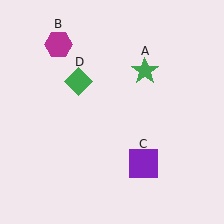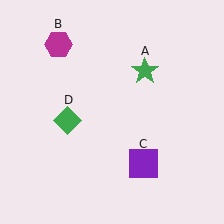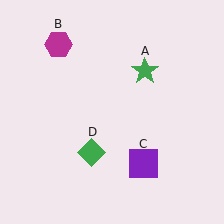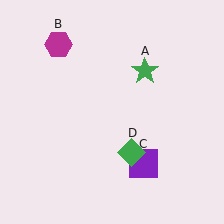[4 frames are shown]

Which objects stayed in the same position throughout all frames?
Green star (object A) and magenta hexagon (object B) and purple square (object C) remained stationary.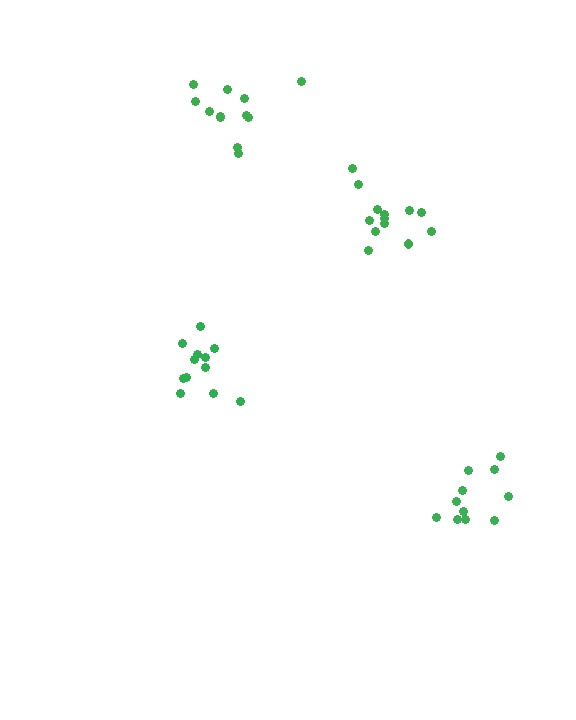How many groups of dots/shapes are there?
There are 4 groups.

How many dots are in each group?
Group 1: 12 dots, Group 2: 11 dots, Group 3: 12 dots, Group 4: 13 dots (48 total).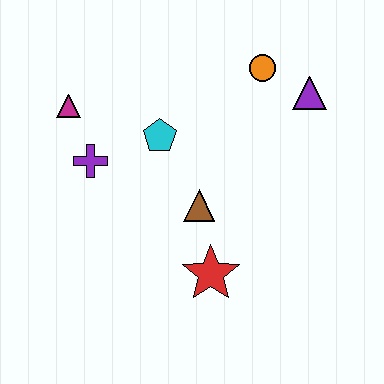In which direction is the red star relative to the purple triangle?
The red star is below the purple triangle.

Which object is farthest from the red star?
The magenta triangle is farthest from the red star.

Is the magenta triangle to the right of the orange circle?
No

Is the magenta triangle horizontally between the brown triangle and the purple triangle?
No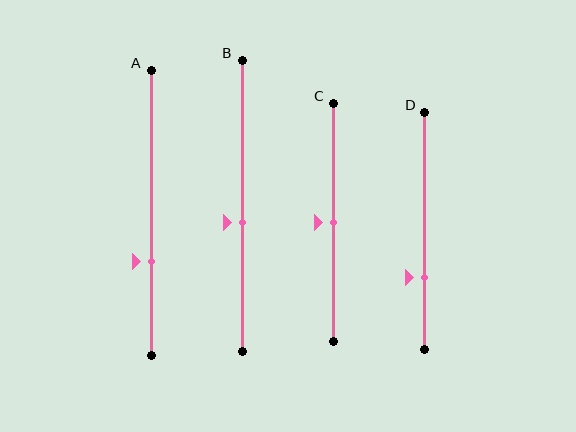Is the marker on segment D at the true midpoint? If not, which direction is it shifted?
No, the marker on segment D is shifted downward by about 20% of the segment length.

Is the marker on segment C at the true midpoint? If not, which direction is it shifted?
Yes, the marker on segment C is at the true midpoint.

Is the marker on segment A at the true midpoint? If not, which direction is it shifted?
No, the marker on segment A is shifted downward by about 17% of the segment length.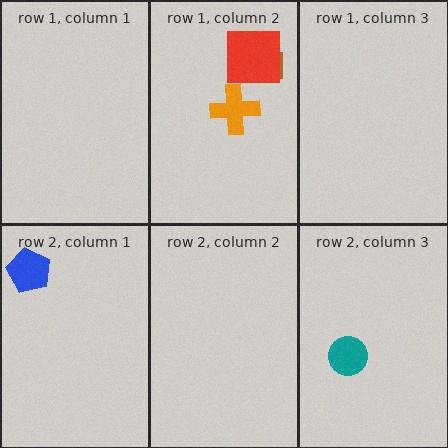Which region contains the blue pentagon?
The row 2, column 1 region.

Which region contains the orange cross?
The row 1, column 2 region.